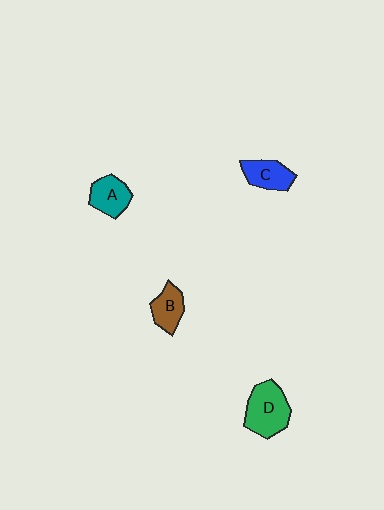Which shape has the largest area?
Shape D (green).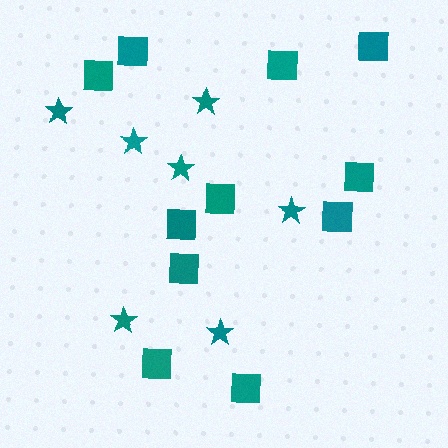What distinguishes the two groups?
There are 2 groups: one group of squares (11) and one group of stars (7).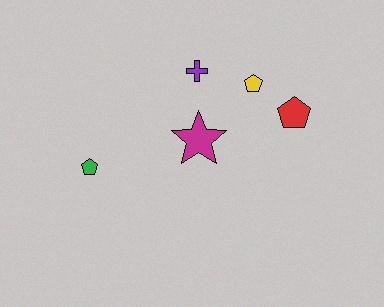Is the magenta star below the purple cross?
Yes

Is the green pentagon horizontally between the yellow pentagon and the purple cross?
No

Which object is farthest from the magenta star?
The green pentagon is farthest from the magenta star.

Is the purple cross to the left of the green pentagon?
No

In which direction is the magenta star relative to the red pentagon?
The magenta star is to the left of the red pentagon.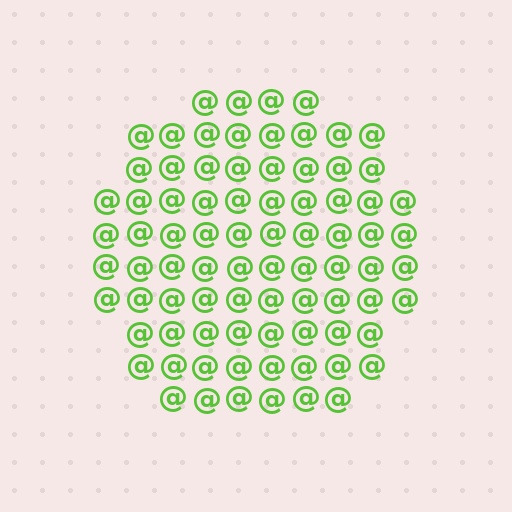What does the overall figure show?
The overall figure shows a circle.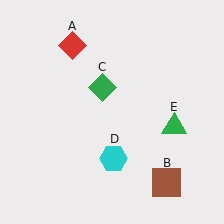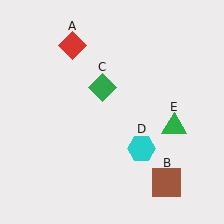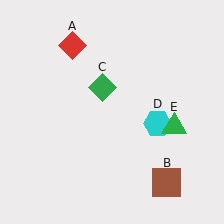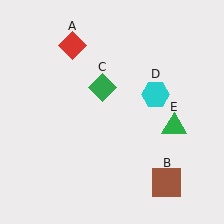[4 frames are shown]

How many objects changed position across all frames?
1 object changed position: cyan hexagon (object D).